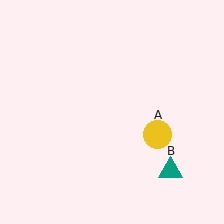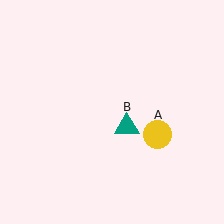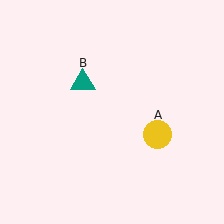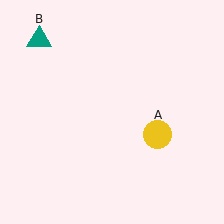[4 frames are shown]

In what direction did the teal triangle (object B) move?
The teal triangle (object B) moved up and to the left.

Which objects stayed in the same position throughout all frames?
Yellow circle (object A) remained stationary.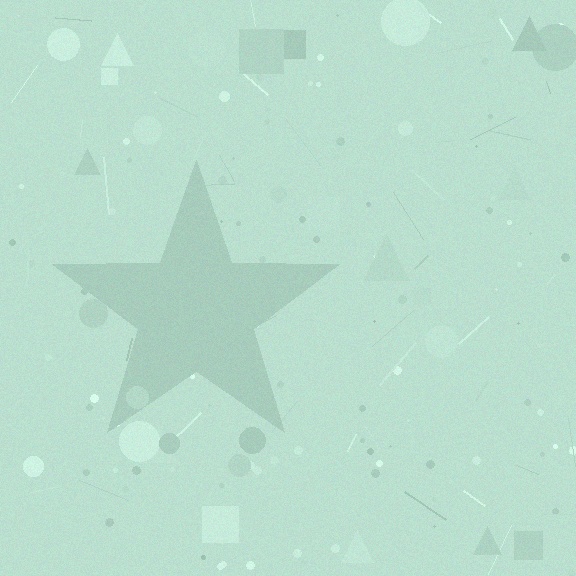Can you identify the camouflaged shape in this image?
The camouflaged shape is a star.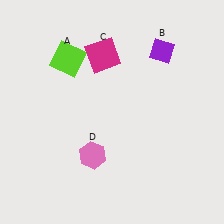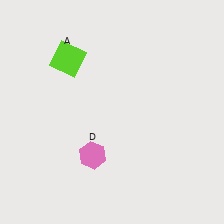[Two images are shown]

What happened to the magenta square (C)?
The magenta square (C) was removed in Image 2. It was in the top-left area of Image 1.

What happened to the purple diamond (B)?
The purple diamond (B) was removed in Image 2. It was in the top-right area of Image 1.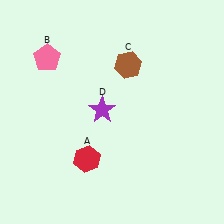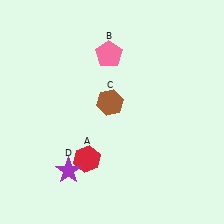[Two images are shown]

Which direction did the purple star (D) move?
The purple star (D) moved down.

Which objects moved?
The objects that moved are: the pink pentagon (B), the brown hexagon (C), the purple star (D).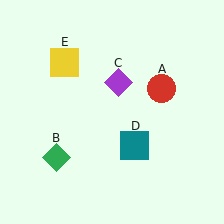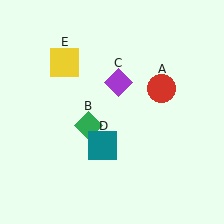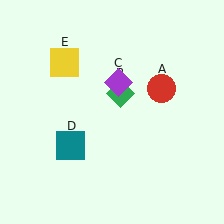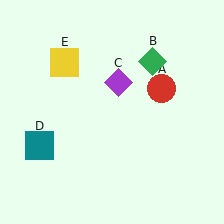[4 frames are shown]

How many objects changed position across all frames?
2 objects changed position: green diamond (object B), teal square (object D).